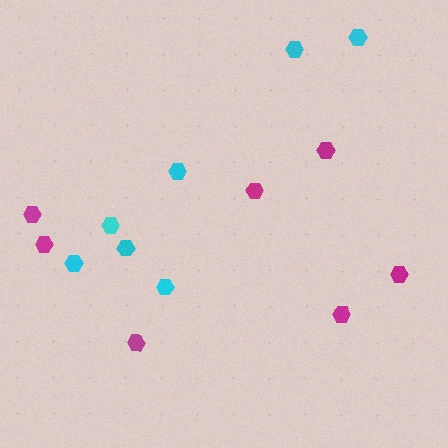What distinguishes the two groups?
There are 2 groups: one group of magenta hexagons (7) and one group of cyan hexagons (7).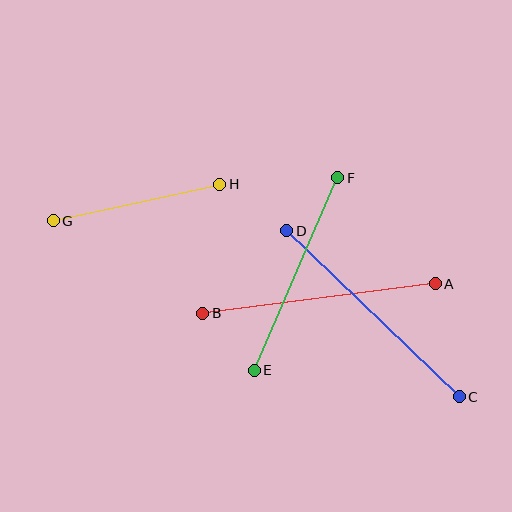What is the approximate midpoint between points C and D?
The midpoint is at approximately (373, 314) pixels.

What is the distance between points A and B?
The distance is approximately 234 pixels.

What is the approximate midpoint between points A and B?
The midpoint is at approximately (319, 299) pixels.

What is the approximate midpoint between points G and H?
The midpoint is at approximately (137, 203) pixels.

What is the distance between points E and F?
The distance is approximately 210 pixels.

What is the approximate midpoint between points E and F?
The midpoint is at approximately (296, 274) pixels.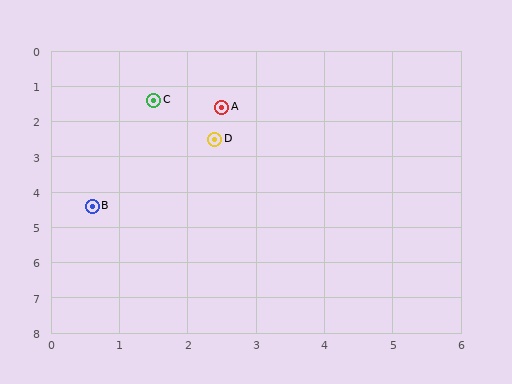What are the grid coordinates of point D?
Point D is at approximately (2.4, 2.5).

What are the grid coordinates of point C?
Point C is at approximately (1.5, 1.4).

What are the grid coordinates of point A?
Point A is at approximately (2.5, 1.6).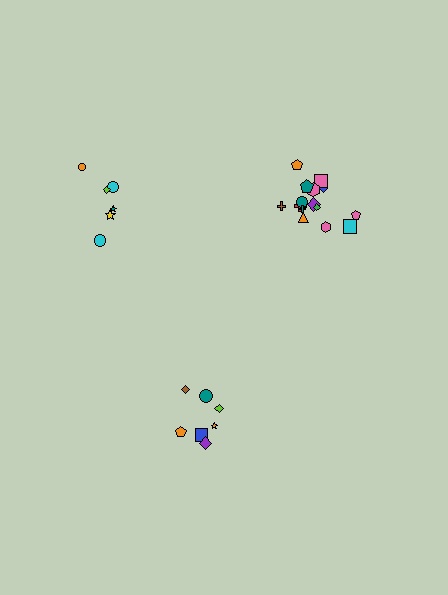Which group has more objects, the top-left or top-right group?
The top-right group.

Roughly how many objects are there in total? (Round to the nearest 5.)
Roughly 30 objects in total.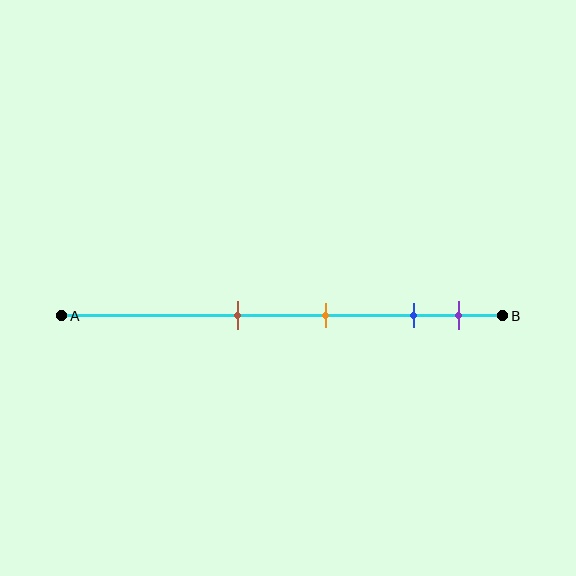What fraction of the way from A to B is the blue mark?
The blue mark is approximately 80% (0.8) of the way from A to B.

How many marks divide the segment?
There are 4 marks dividing the segment.